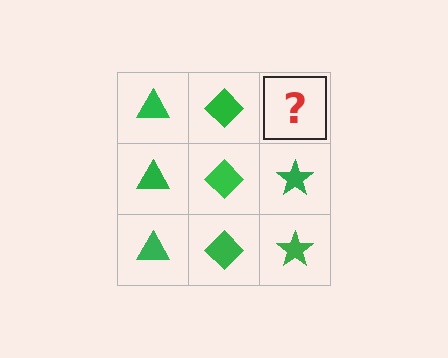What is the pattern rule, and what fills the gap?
The rule is that each column has a consistent shape. The gap should be filled with a green star.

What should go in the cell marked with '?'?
The missing cell should contain a green star.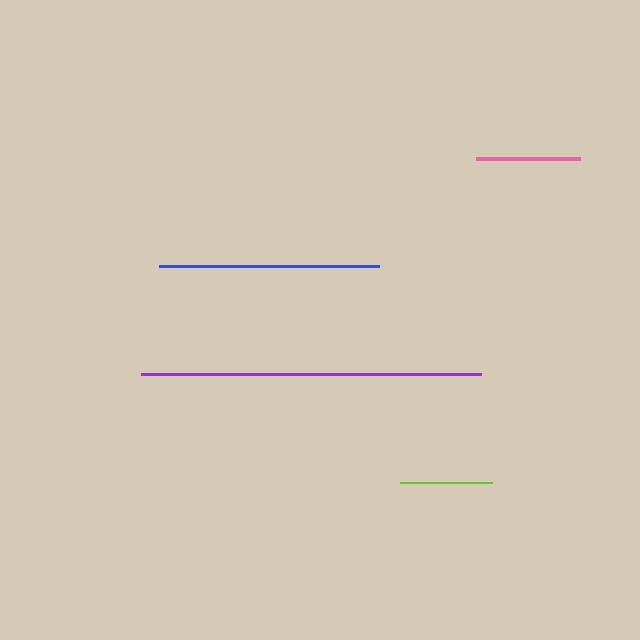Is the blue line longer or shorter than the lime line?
The blue line is longer than the lime line.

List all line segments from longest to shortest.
From longest to shortest: purple, blue, pink, lime.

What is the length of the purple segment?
The purple segment is approximately 340 pixels long.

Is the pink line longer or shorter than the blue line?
The blue line is longer than the pink line.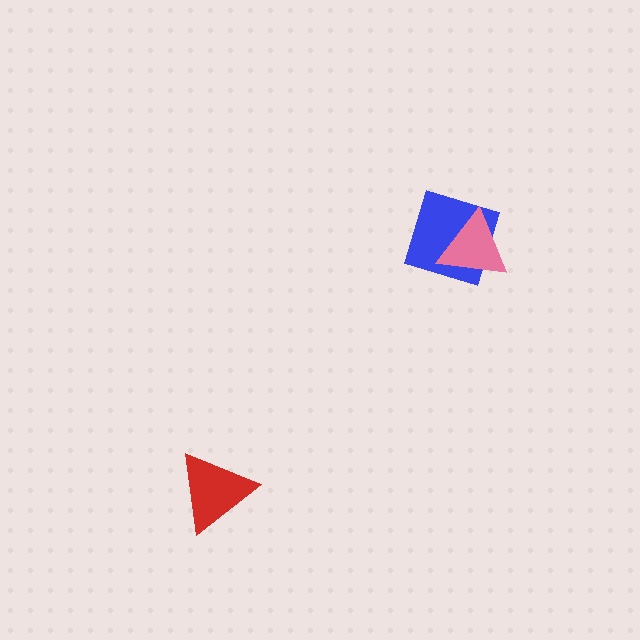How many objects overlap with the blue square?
1 object overlaps with the blue square.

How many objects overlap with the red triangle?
0 objects overlap with the red triangle.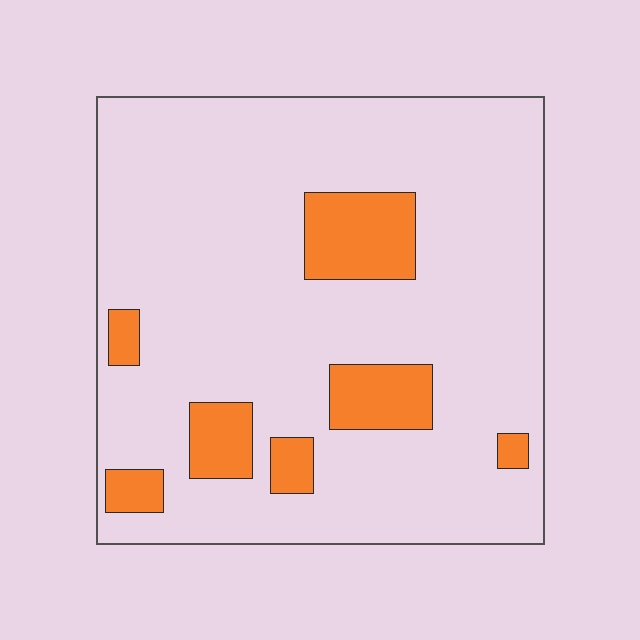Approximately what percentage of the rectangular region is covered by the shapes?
Approximately 15%.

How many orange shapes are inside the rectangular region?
7.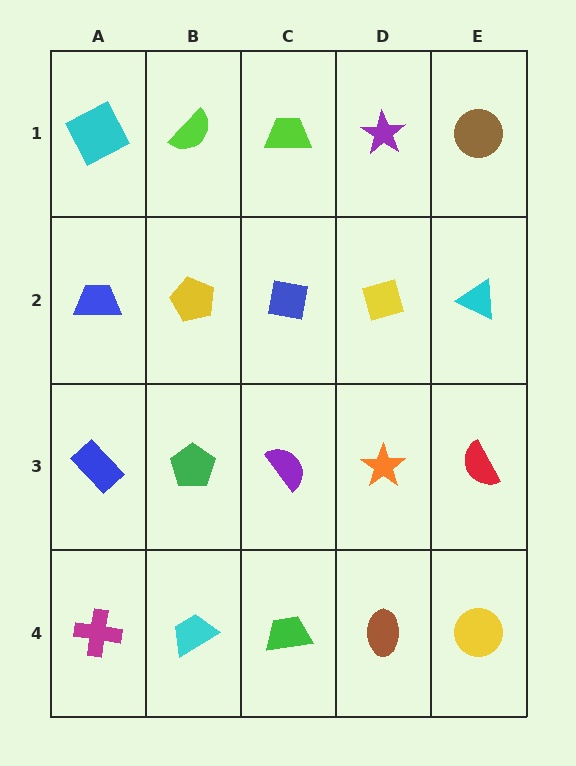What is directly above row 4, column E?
A red semicircle.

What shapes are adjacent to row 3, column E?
A cyan triangle (row 2, column E), a yellow circle (row 4, column E), an orange star (row 3, column D).